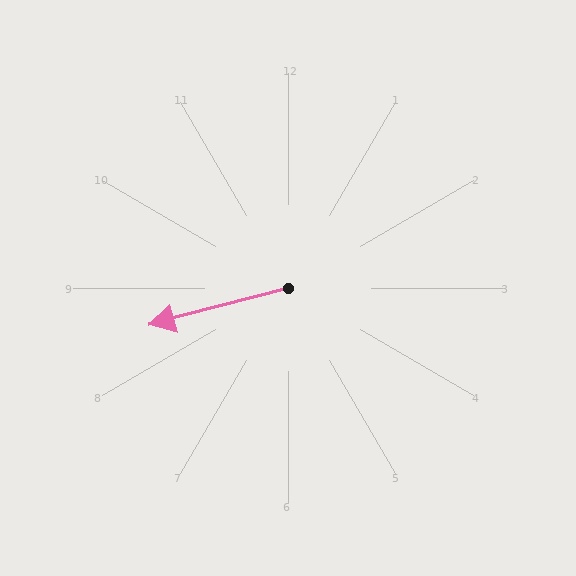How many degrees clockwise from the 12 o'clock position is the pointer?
Approximately 255 degrees.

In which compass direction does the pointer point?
West.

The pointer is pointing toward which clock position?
Roughly 9 o'clock.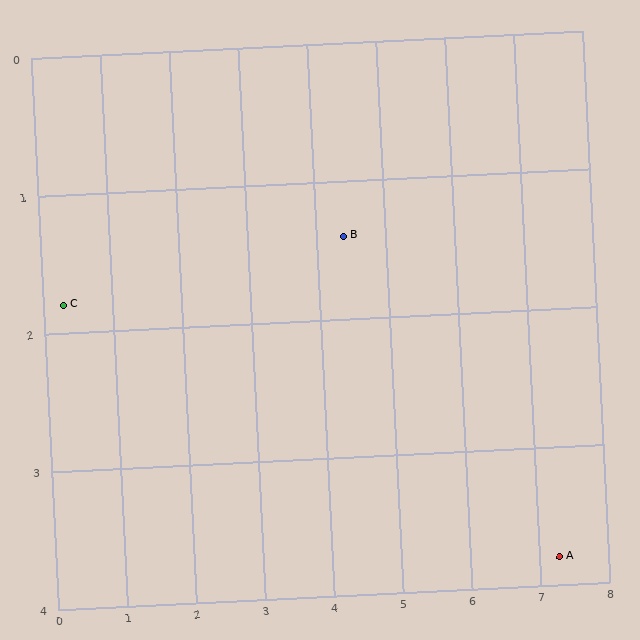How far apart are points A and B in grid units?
Points A and B are about 3.8 grid units apart.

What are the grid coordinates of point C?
Point C is at approximately (0.3, 1.8).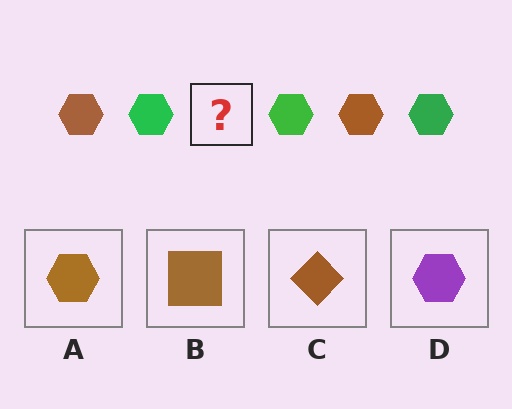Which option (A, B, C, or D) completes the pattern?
A.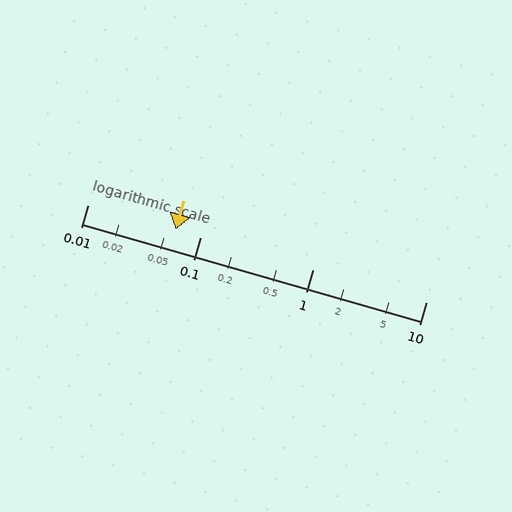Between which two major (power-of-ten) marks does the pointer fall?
The pointer is between 0.01 and 0.1.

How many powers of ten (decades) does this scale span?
The scale spans 3 decades, from 0.01 to 10.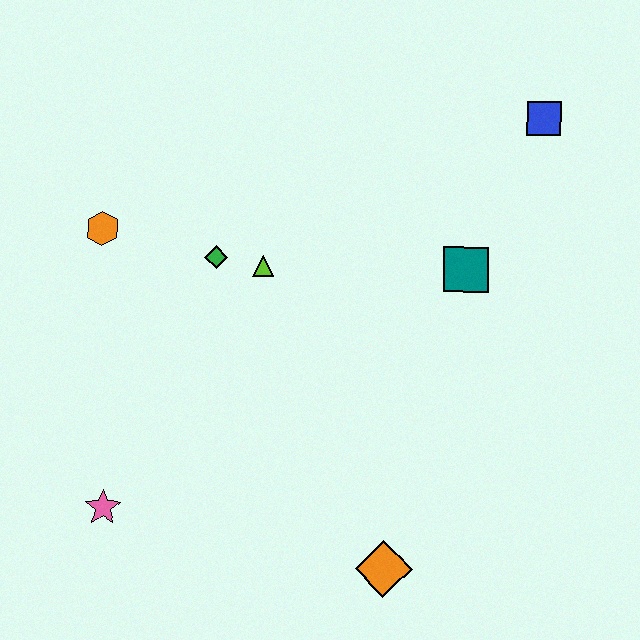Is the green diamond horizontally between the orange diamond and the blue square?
No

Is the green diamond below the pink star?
No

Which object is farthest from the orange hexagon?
The blue square is farthest from the orange hexagon.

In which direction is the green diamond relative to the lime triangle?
The green diamond is to the left of the lime triangle.